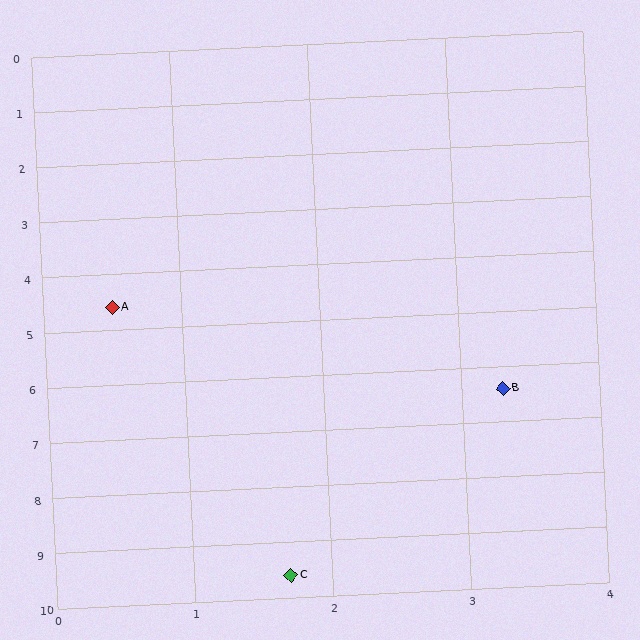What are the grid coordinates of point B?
Point B is at approximately (3.3, 6.4).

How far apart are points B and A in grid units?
Points B and A are about 3.3 grid units apart.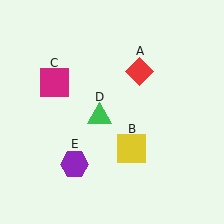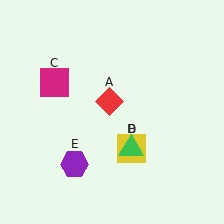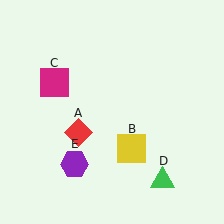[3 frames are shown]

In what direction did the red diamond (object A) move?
The red diamond (object A) moved down and to the left.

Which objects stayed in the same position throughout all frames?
Yellow square (object B) and magenta square (object C) and purple hexagon (object E) remained stationary.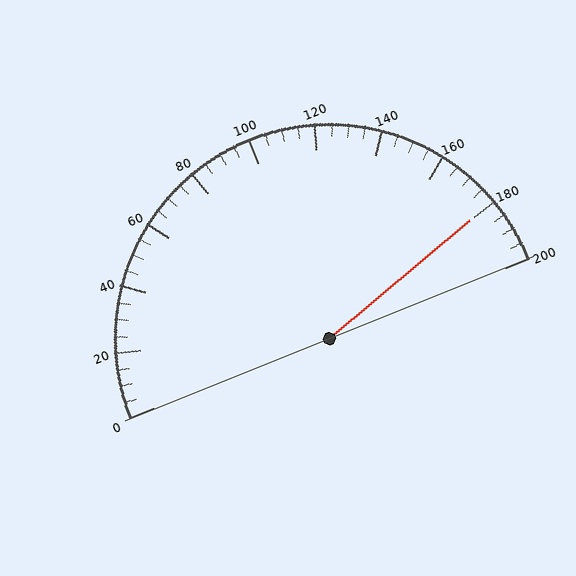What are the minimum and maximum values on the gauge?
The gauge ranges from 0 to 200.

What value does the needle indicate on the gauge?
The needle indicates approximately 180.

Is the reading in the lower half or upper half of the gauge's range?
The reading is in the upper half of the range (0 to 200).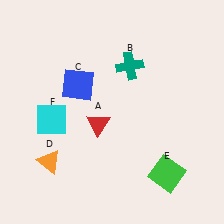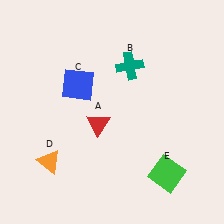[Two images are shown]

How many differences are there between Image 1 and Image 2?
There is 1 difference between the two images.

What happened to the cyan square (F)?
The cyan square (F) was removed in Image 2. It was in the bottom-left area of Image 1.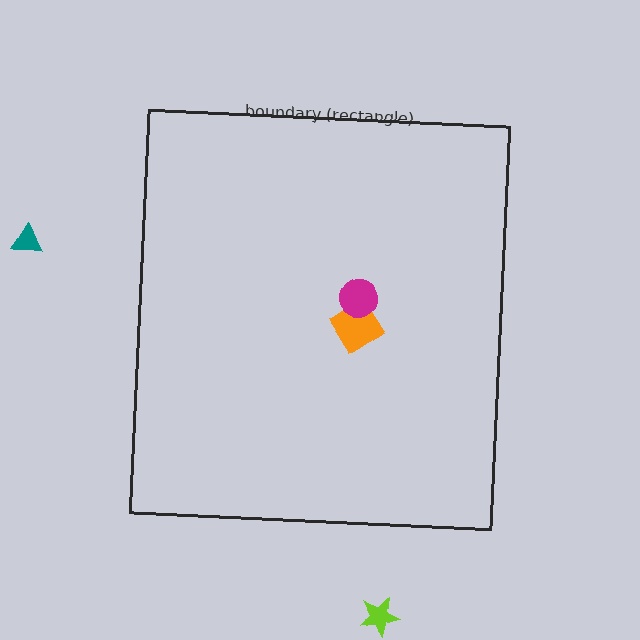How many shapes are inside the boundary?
2 inside, 2 outside.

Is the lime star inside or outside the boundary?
Outside.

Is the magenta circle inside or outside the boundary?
Inside.